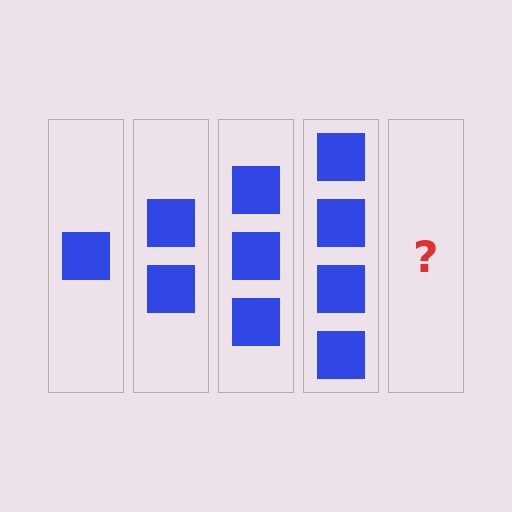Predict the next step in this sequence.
The next step is 5 squares.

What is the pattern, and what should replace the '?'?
The pattern is that each step adds one more square. The '?' should be 5 squares.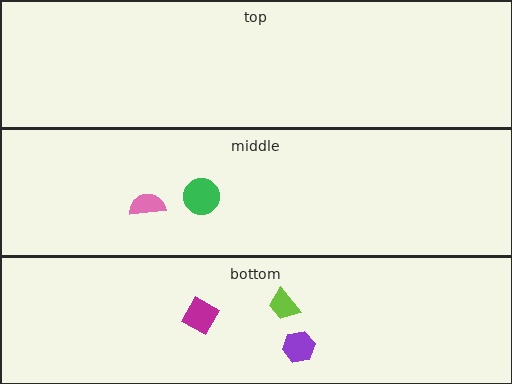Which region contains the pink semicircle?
The middle region.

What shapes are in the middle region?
The green circle, the pink semicircle.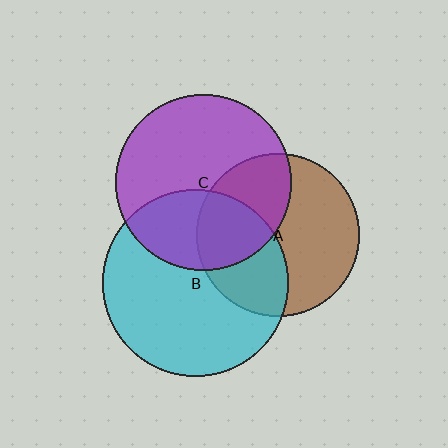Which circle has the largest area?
Circle B (cyan).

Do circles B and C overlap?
Yes.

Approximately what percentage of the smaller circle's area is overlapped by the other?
Approximately 35%.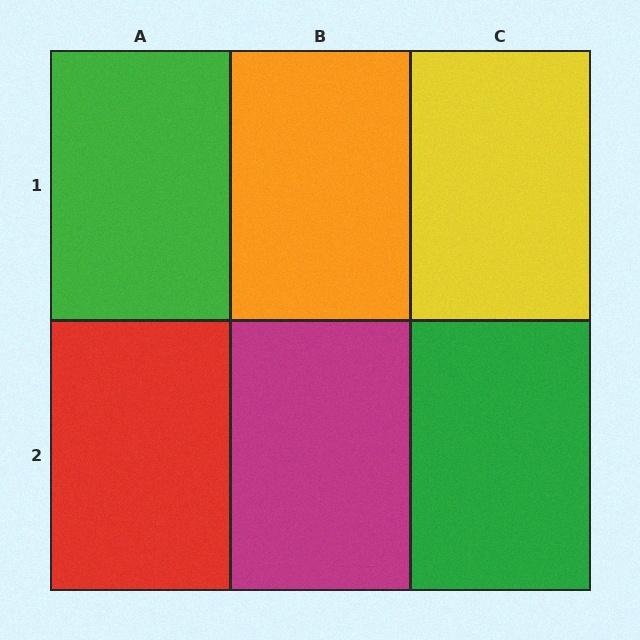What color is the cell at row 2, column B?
Magenta.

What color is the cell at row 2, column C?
Green.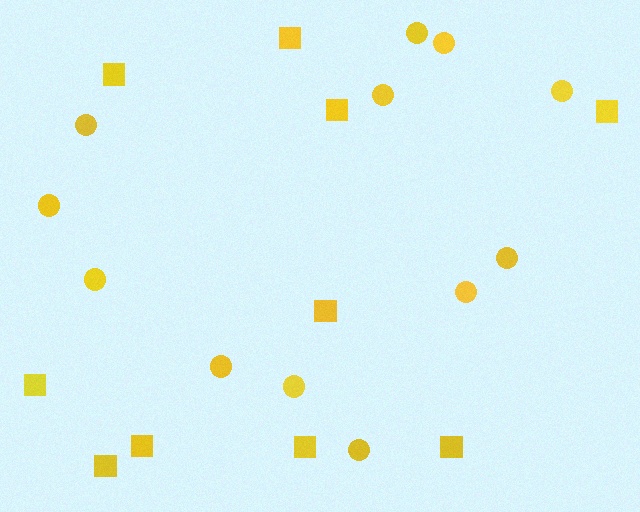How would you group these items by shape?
There are 2 groups: one group of squares (10) and one group of circles (12).